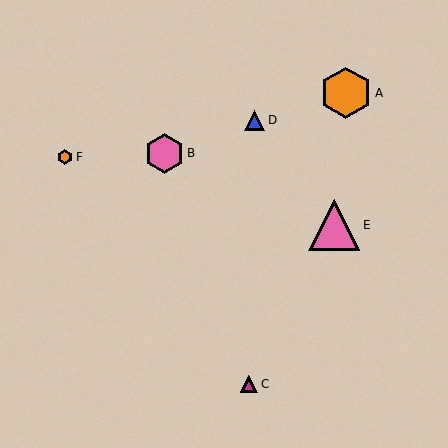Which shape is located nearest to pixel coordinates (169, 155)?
The pink hexagon (labeled B) at (164, 153) is nearest to that location.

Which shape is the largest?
The orange hexagon (labeled A) is the largest.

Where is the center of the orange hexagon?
The center of the orange hexagon is at (65, 157).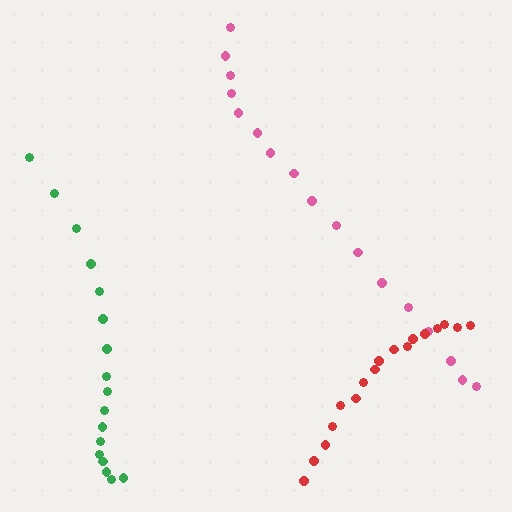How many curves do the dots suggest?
There are 3 distinct paths.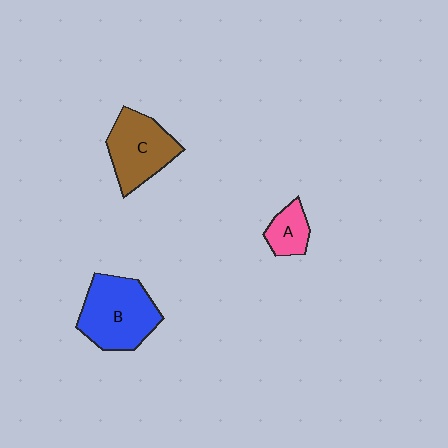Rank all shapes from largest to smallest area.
From largest to smallest: B (blue), C (brown), A (pink).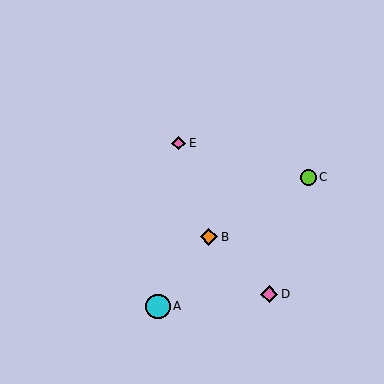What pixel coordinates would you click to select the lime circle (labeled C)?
Click at (308, 177) to select the lime circle C.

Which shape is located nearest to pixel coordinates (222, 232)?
The orange diamond (labeled B) at (209, 237) is nearest to that location.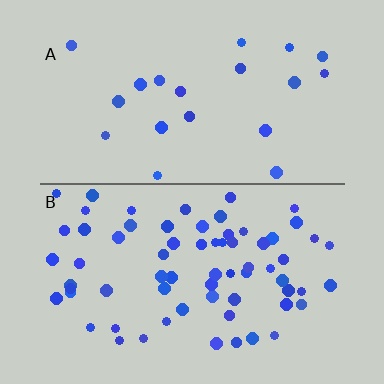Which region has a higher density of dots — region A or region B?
B (the bottom).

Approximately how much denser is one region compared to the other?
Approximately 3.3× — region B over region A.